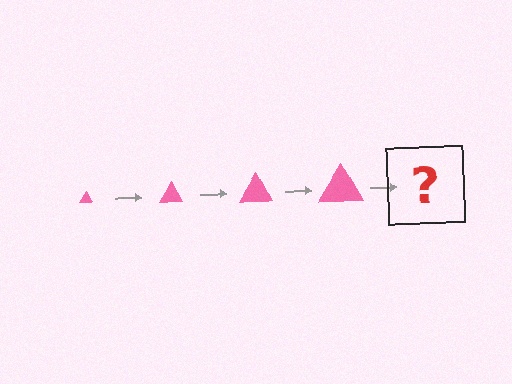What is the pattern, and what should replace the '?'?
The pattern is that the triangle gets progressively larger each step. The '?' should be a pink triangle, larger than the previous one.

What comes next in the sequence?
The next element should be a pink triangle, larger than the previous one.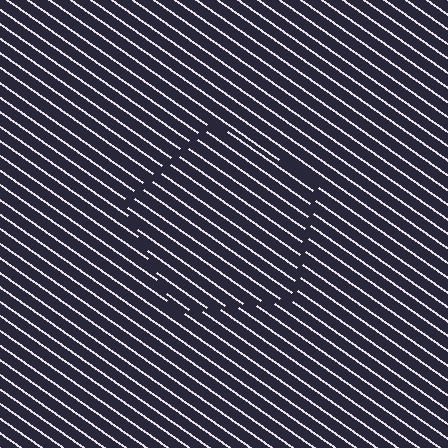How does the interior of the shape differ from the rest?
The interior of the shape contains the same grating, shifted by half a period — the contour is defined by the phase discontinuity where line-ends from the inner and outer gratings abut.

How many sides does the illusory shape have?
5 sides — the line-ends trace a pentagon.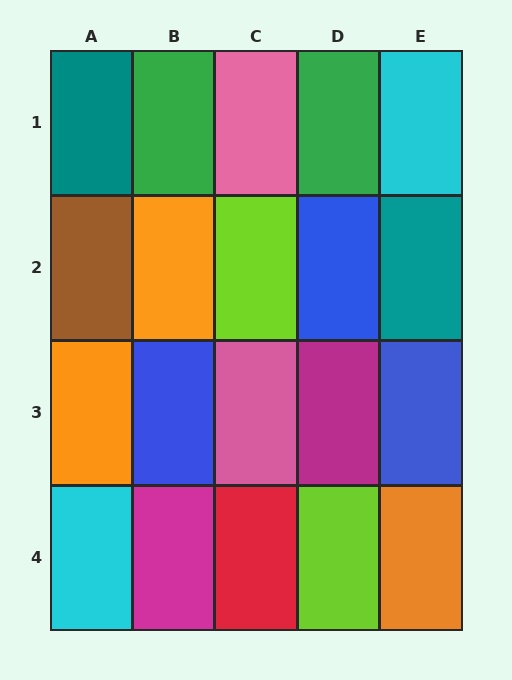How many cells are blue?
3 cells are blue.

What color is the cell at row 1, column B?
Green.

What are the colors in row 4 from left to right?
Cyan, magenta, red, lime, orange.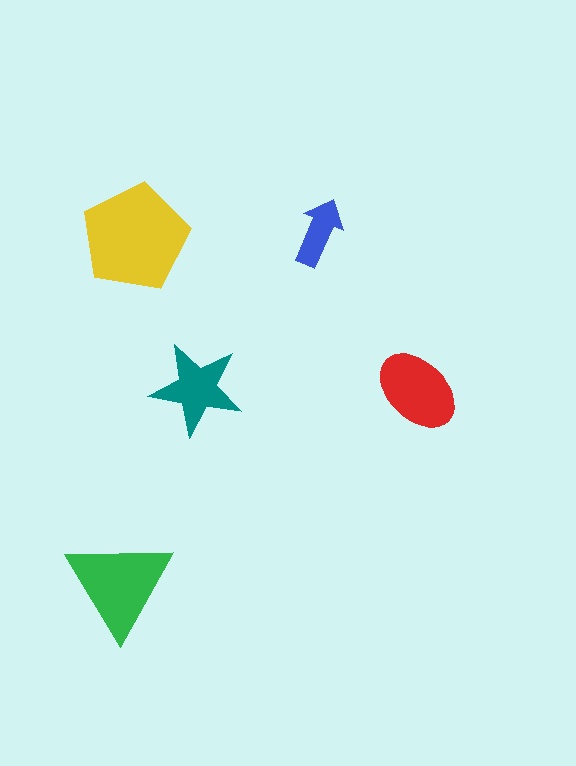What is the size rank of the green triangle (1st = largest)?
2nd.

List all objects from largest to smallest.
The yellow pentagon, the green triangle, the red ellipse, the teal star, the blue arrow.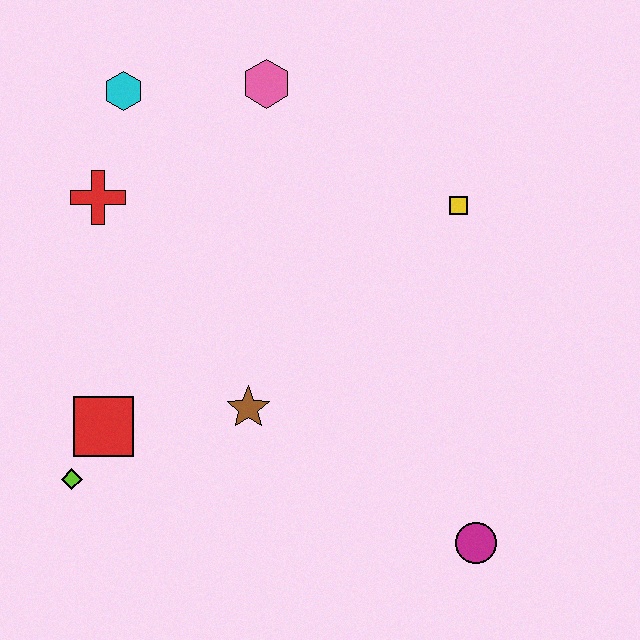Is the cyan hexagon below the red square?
No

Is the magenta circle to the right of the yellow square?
Yes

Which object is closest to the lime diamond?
The red square is closest to the lime diamond.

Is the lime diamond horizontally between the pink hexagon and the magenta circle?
No